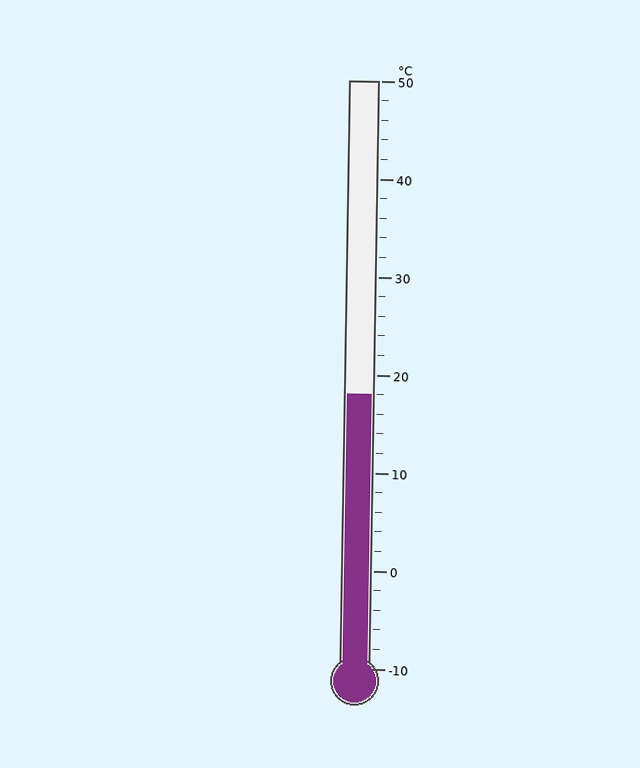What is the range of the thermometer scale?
The thermometer scale ranges from -10°C to 50°C.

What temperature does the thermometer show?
The thermometer shows approximately 18°C.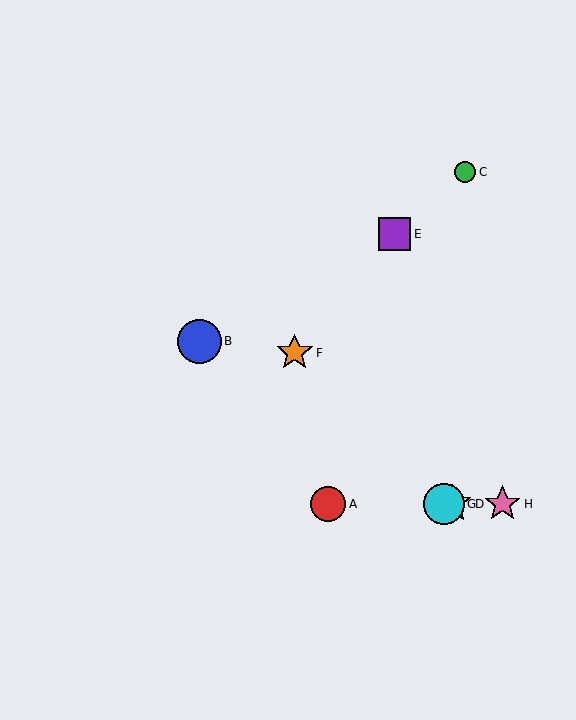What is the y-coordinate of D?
Object D is at y≈504.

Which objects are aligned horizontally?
Objects A, D, G, H are aligned horizontally.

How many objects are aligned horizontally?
4 objects (A, D, G, H) are aligned horizontally.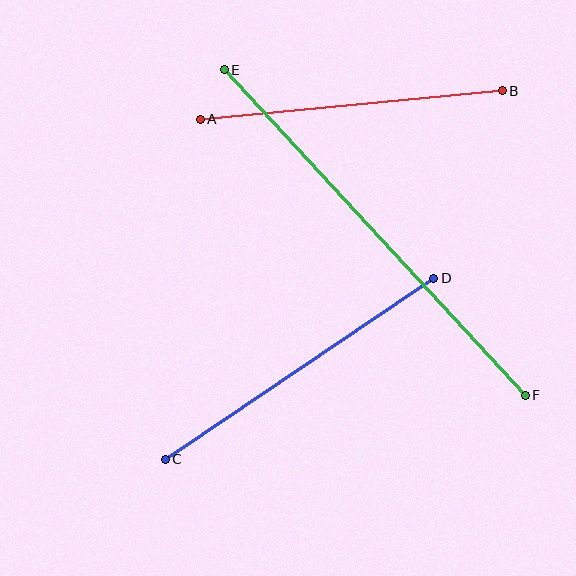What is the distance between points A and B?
The distance is approximately 303 pixels.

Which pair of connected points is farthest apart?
Points E and F are farthest apart.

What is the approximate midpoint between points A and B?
The midpoint is at approximately (351, 105) pixels.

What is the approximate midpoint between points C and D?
The midpoint is at approximately (299, 369) pixels.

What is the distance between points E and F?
The distance is approximately 443 pixels.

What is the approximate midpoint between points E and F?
The midpoint is at approximately (375, 233) pixels.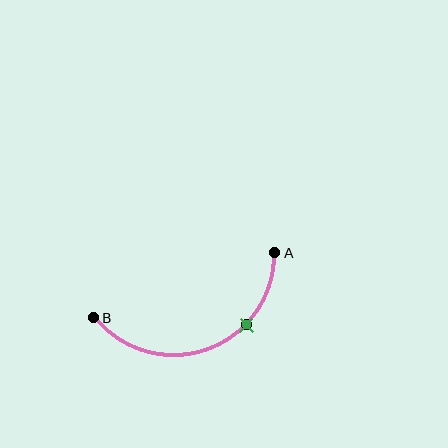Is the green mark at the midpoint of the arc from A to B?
No. The green mark lies on the arc but is closer to endpoint A. The arc midpoint would be at the point on the curve equidistant along the arc from both A and B.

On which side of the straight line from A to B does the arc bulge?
The arc bulges below the straight line connecting A and B.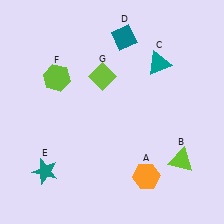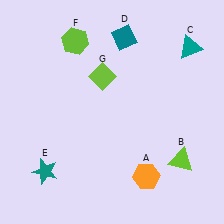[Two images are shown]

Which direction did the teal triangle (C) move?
The teal triangle (C) moved right.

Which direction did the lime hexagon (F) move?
The lime hexagon (F) moved up.